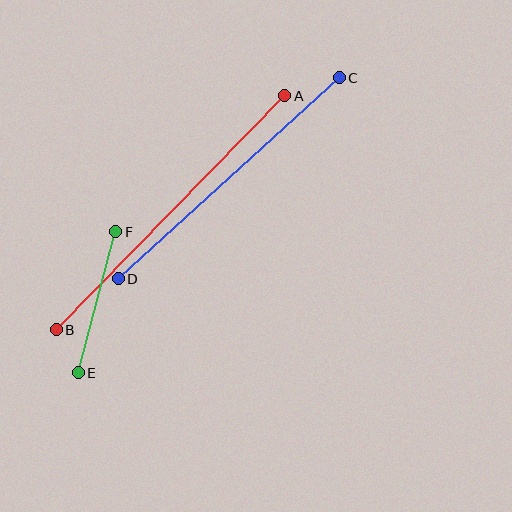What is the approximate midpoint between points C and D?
The midpoint is at approximately (229, 178) pixels.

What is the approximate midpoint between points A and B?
The midpoint is at approximately (171, 213) pixels.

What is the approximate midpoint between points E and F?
The midpoint is at approximately (97, 302) pixels.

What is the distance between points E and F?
The distance is approximately 146 pixels.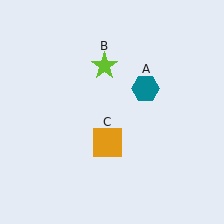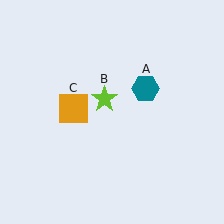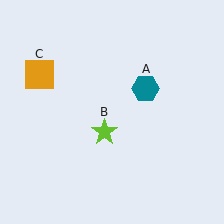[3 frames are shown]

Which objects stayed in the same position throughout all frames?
Teal hexagon (object A) remained stationary.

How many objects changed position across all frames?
2 objects changed position: lime star (object B), orange square (object C).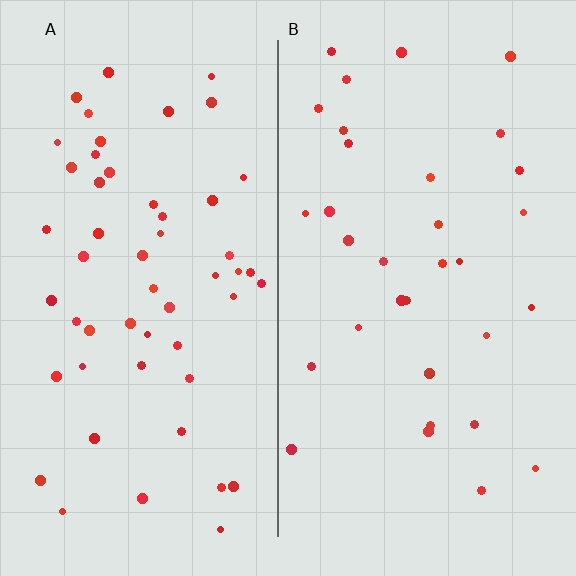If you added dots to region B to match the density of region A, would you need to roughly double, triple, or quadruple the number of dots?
Approximately double.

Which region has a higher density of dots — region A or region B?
A (the left).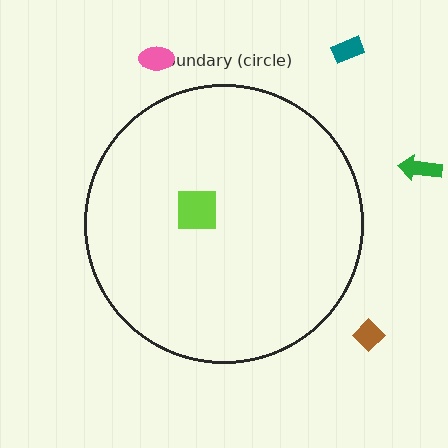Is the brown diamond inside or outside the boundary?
Outside.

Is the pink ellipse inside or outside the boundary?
Outside.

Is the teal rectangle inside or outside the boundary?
Outside.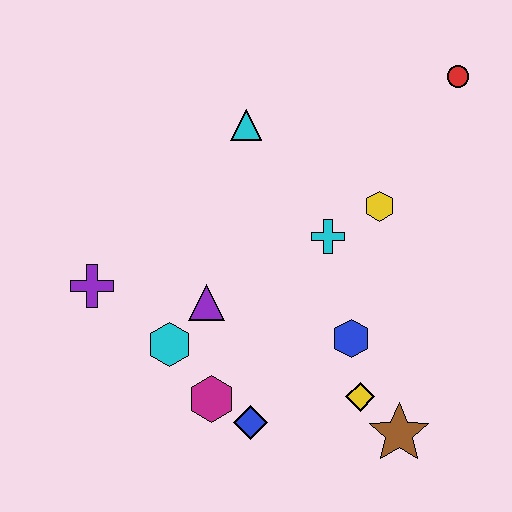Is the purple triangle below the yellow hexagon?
Yes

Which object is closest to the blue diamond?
The magenta hexagon is closest to the blue diamond.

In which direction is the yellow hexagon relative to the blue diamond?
The yellow hexagon is above the blue diamond.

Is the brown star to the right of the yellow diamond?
Yes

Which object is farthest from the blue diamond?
The red circle is farthest from the blue diamond.